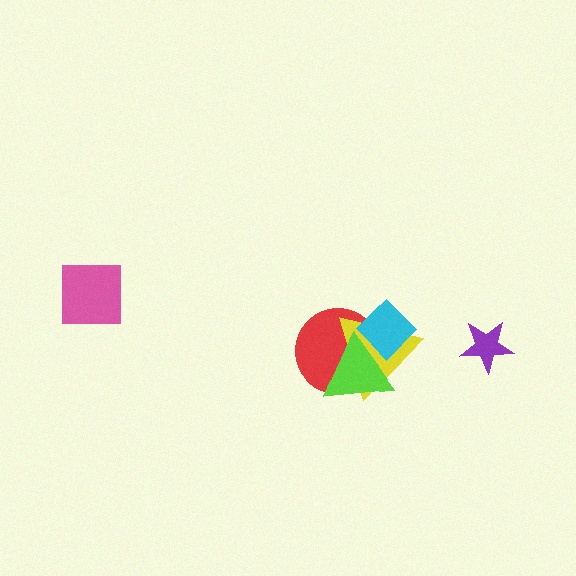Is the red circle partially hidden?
Yes, it is partially covered by another shape.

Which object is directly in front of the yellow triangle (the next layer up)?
The cyan diamond is directly in front of the yellow triangle.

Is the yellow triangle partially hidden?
Yes, it is partially covered by another shape.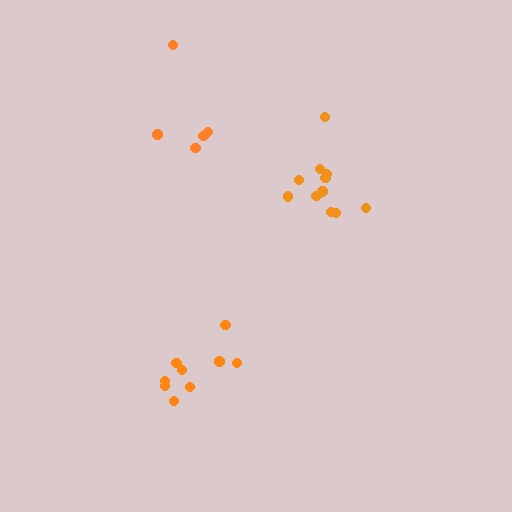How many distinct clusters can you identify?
There are 3 distinct clusters.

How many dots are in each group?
Group 1: 9 dots, Group 2: 5 dots, Group 3: 11 dots (25 total).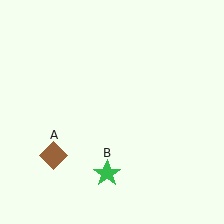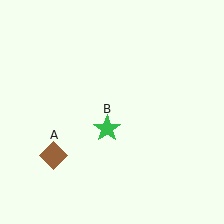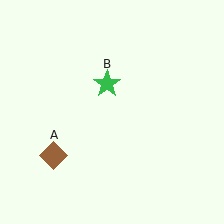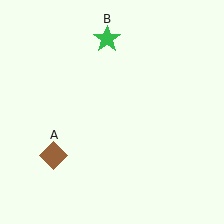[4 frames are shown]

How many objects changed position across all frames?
1 object changed position: green star (object B).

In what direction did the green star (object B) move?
The green star (object B) moved up.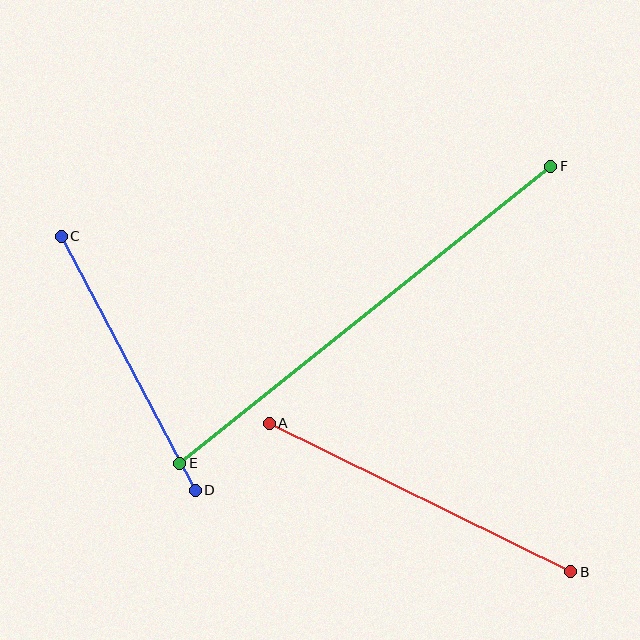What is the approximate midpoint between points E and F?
The midpoint is at approximately (365, 315) pixels.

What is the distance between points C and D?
The distance is approximately 287 pixels.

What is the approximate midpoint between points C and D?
The midpoint is at approximately (128, 363) pixels.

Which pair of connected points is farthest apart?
Points E and F are farthest apart.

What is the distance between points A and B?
The distance is approximately 336 pixels.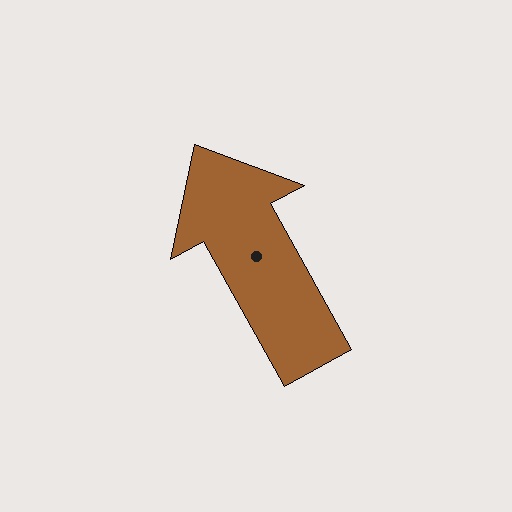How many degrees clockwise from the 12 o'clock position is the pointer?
Approximately 331 degrees.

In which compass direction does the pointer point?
Northwest.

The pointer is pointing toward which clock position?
Roughly 11 o'clock.